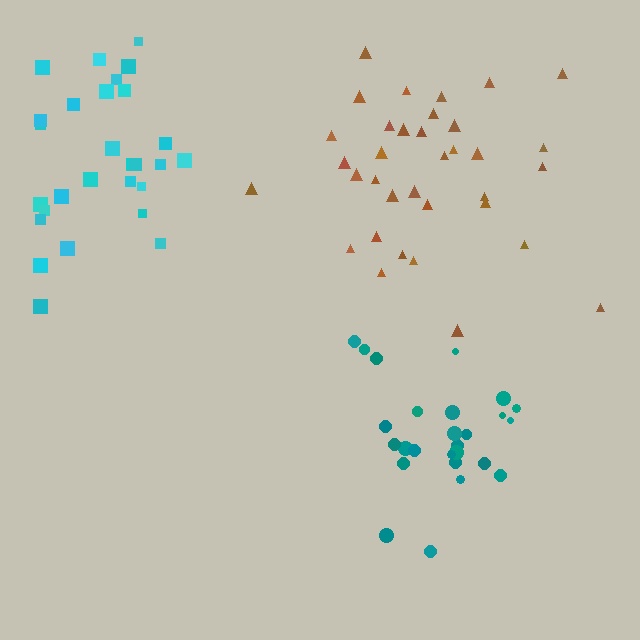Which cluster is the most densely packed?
Teal.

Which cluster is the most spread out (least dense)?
Brown.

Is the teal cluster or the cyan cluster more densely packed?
Teal.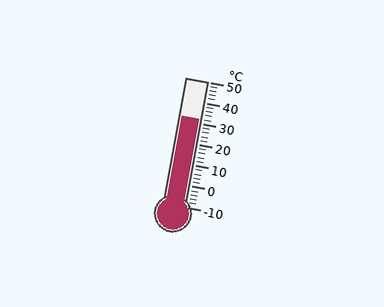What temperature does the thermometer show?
The thermometer shows approximately 32°C.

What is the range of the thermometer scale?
The thermometer scale ranges from -10°C to 50°C.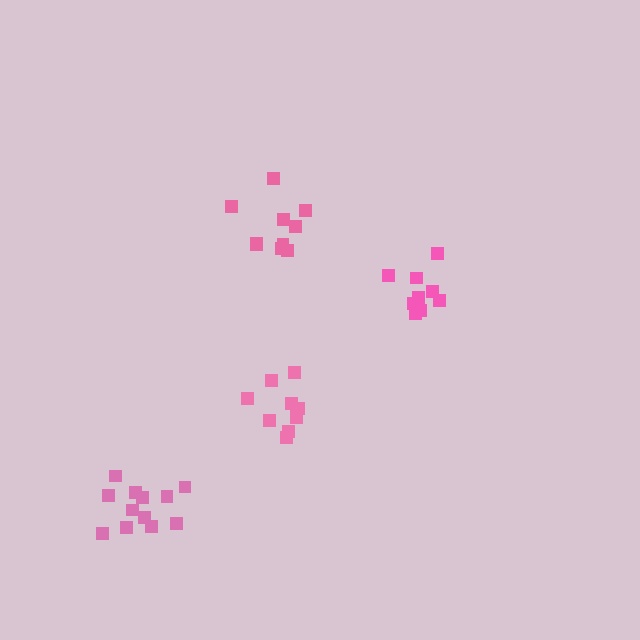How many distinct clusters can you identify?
There are 4 distinct clusters.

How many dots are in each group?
Group 1: 9 dots, Group 2: 10 dots, Group 3: 12 dots, Group 4: 10 dots (41 total).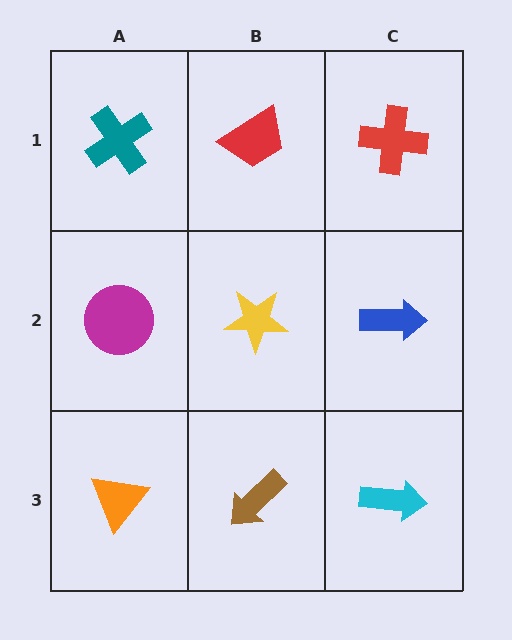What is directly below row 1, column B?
A yellow star.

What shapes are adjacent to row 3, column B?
A yellow star (row 2, column B), an orange triangle (row 3, column A), a cyan arrow (row 3, column C).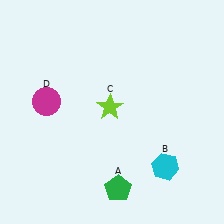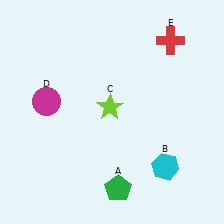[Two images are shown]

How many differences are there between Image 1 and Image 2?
There is 1 difference between the two images.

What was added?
A red cross (E) was added in Image 2.